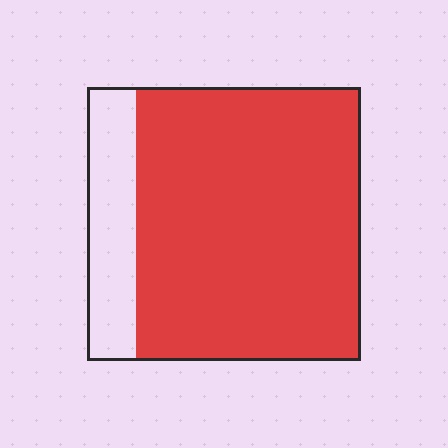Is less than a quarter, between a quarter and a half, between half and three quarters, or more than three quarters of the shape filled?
More than three quarters.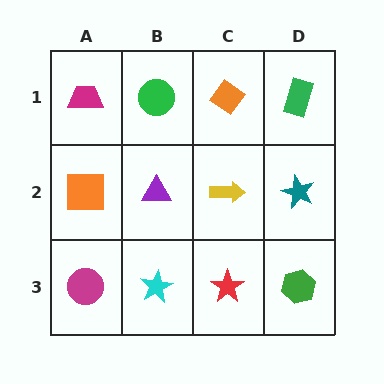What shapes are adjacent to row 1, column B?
A purple triangle (row 2, column B), a magenta trapezoid (row 1, column A), an orange diamond (row 1, column C).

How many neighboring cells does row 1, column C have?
3.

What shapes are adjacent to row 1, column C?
A yellow arrow (row 2, column C), a green circle (row 1, column B), a green rectangle (row 1, column D).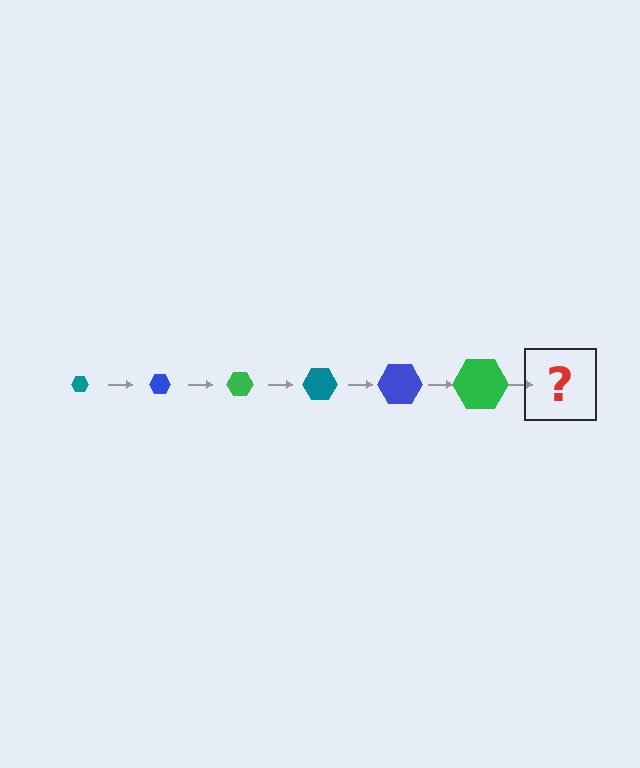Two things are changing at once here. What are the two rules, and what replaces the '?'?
The two rules are that the hexagon grows larger each step and the color cycles through teal, blue, and green. The '?' should be a teal hexagon, larger than the previous one.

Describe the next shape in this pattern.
It should be a teal hexagon, larger than the previous one.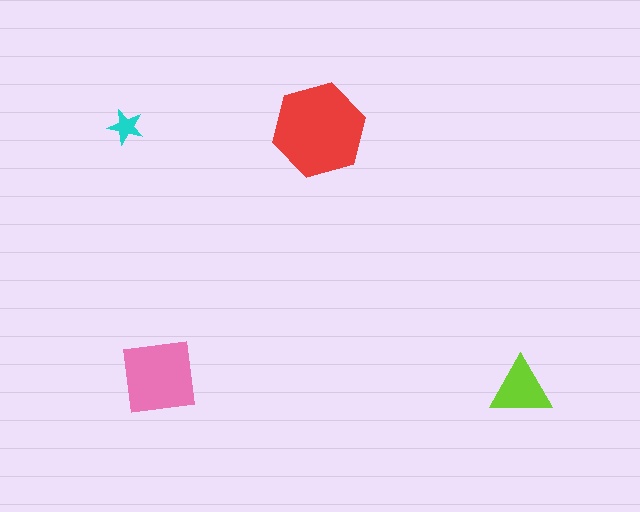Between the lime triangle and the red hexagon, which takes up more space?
The red hexagon.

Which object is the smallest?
The cyan star.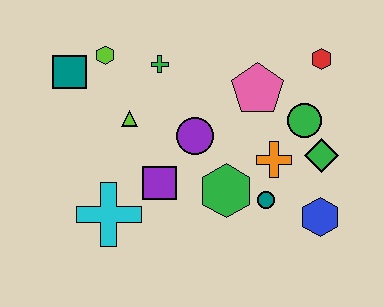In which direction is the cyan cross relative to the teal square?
The cyan cross is below the teal square.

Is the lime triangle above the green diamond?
Yes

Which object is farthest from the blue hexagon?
The teal square is farthest from the blue hexagon.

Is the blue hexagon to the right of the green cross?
Yes